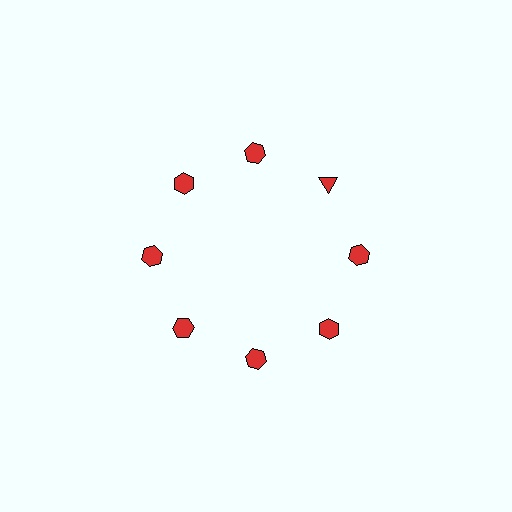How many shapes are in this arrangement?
There are 8 shapes arranged in a ring pattern.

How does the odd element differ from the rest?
It has a different shape: triangle instead of hexagon.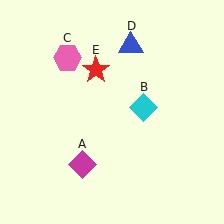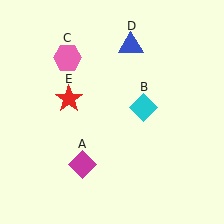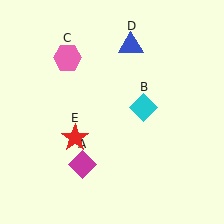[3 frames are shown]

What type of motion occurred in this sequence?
The red star (object E) rotated counterclockwise around the center of the scene.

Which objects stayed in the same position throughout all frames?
Magenta diamond (object A) and cyan diamond (object B) and pink hexagon (object C) and blue triangle (object D) remained stationary.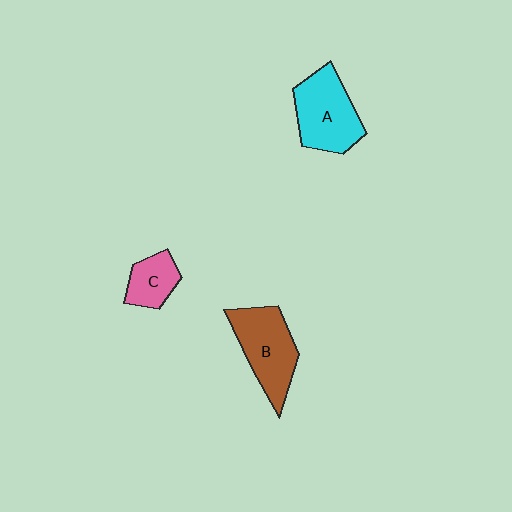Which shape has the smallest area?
Shape C (pink).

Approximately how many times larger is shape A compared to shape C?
Approximately 1.9 times.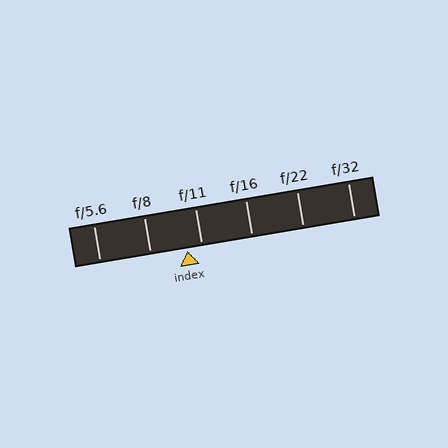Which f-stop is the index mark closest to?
The index mark is closest to f/11.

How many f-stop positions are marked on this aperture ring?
There are 6 f-stop positions marked.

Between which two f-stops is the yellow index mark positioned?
The index mark is between f/8 and f/11.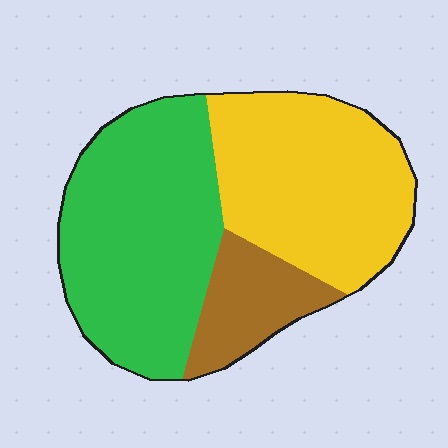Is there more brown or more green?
Green.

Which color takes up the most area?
Green, at roughly 45%.